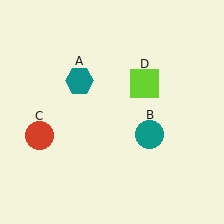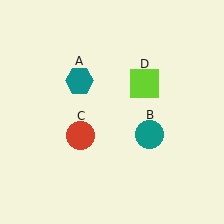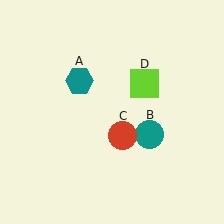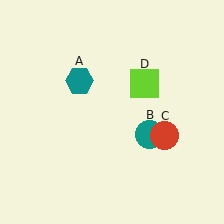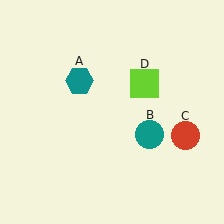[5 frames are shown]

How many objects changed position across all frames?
1 object changed position: red circle (object C).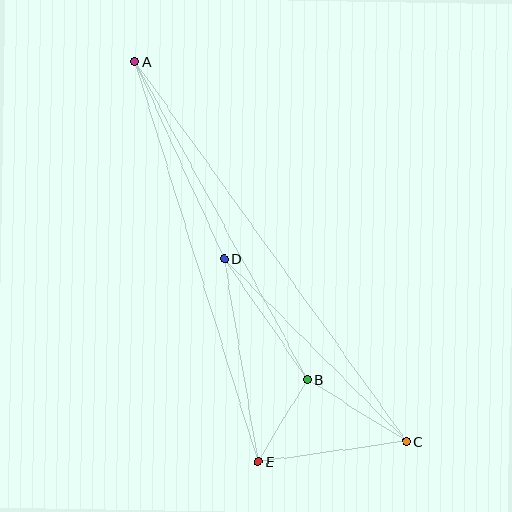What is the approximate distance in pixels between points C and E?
The distance between C and E is approximately 149 pixels.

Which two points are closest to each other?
Points B and E are closest to each other.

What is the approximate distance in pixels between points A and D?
The distance between A and D is approximately 216 pixels.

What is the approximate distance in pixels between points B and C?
The distance between B and C is approximately 116 pixels.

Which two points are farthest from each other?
Points A and C are farthest from each other.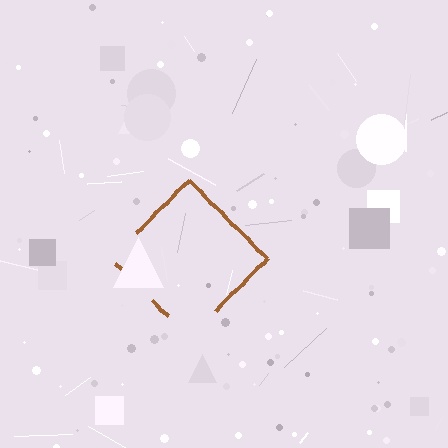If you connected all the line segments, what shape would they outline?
They would outline a diamond.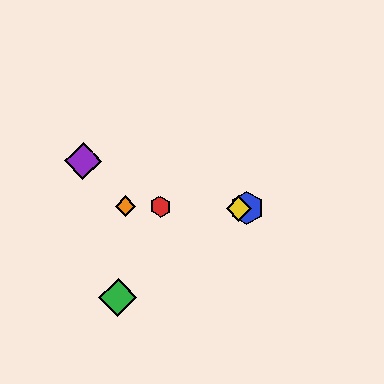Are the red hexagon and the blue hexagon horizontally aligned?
Yes, both are at y≈207.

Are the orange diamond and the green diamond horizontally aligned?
No, the orange diamond is at y≈206 and the green diamond is at y≈298.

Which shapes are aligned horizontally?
The red hexagon, the blue hexagon, the yellow diamond, the orange diamond are aligned horizontally.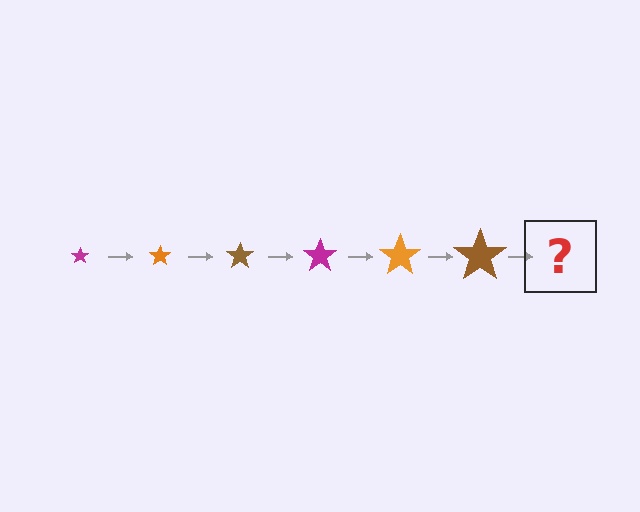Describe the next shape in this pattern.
It should be a magenta star, larger than the previous one.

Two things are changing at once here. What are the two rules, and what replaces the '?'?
The two rules are that the star grows larger each step and the color cycles through magenta, orange, and brown. The '?' should be a magenta star, larger than the previous one.